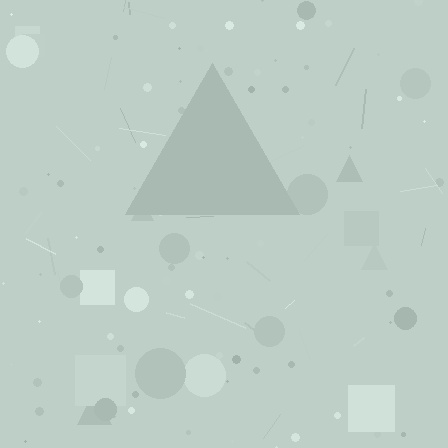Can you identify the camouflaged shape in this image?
The camouflaged shape is a triangle.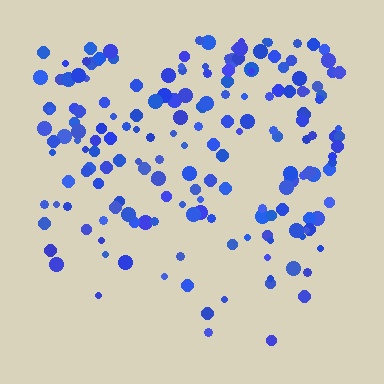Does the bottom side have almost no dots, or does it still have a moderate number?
Still a moderate number, just noticeably fewer than the top.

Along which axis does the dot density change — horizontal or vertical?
Vertical.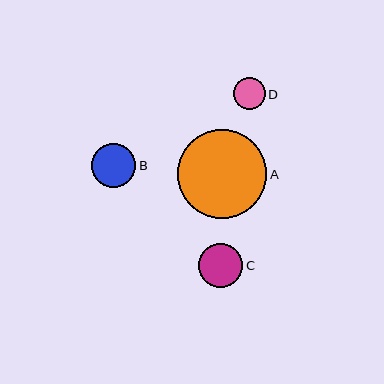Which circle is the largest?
Circle A is the largest with a size of approximately 89 pixels.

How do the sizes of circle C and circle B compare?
Circle C and circle B are approximately the same size.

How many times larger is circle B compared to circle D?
Circle B is approximately 1.4 times the size of circle D.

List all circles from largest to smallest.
From largest to smallest: A, C, B, D.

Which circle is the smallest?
Circle D is the smallest with a size of approximately 32 pixels.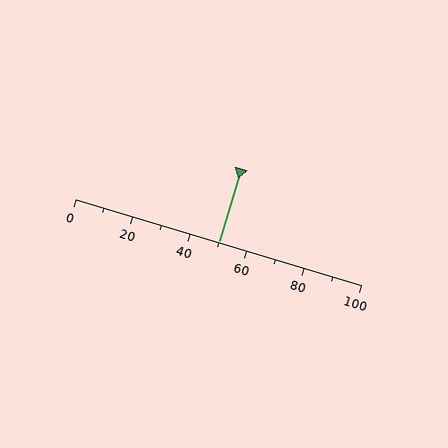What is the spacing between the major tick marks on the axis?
The major ticks are spaced 20 apart.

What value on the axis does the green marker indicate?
The marker indicates approximately 50.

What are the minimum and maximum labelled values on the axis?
The axis runs from 0 to 100.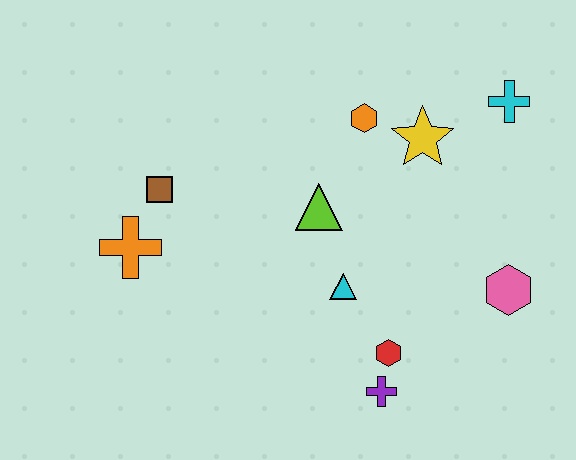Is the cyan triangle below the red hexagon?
No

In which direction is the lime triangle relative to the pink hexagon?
The lime triangle is to the left of the pink hexagon.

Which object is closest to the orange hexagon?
The yellow star is closest to the orange hexagon.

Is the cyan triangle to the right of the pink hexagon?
No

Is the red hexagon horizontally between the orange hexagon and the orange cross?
No